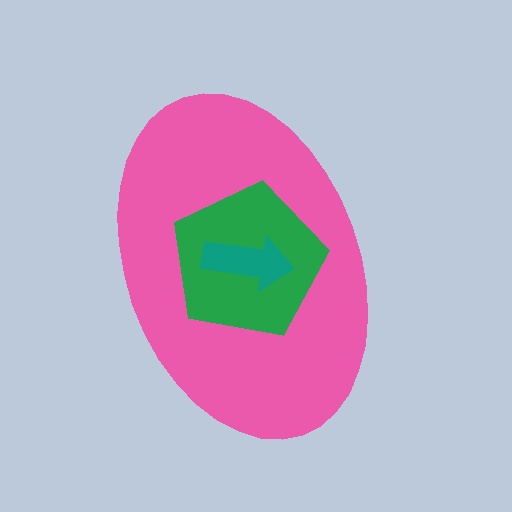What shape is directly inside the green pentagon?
The teal arrow.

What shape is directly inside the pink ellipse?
The green pentagon.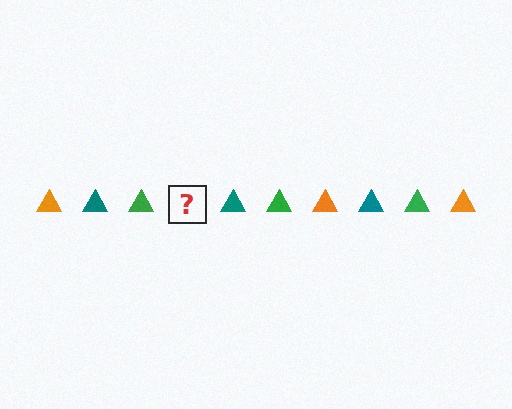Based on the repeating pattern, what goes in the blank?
The blank should be an orange triangle.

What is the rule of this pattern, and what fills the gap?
The rule is that the pattern cycles through orange, teal, green triangles. The gap should be filled with an orange triangle.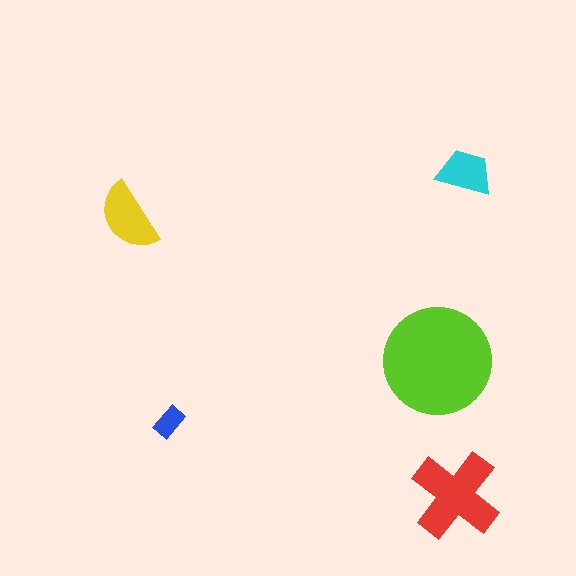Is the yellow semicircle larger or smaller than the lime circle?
Smaller.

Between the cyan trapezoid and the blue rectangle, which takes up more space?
The cyan trapezoid.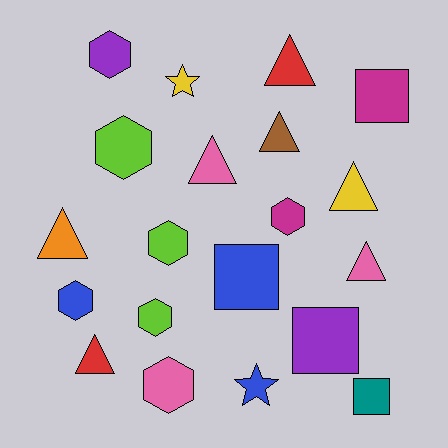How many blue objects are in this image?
There are 3 blue objects.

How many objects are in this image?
There are 20 objects.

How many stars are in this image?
There are 2 stars.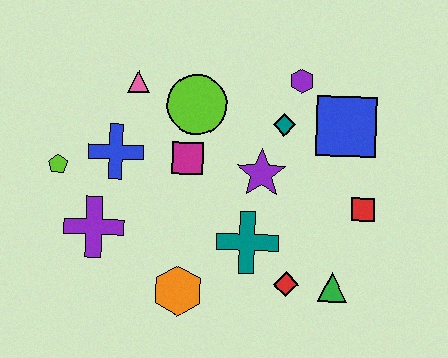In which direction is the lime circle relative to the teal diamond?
The lime circle is to the left of the teal diamond.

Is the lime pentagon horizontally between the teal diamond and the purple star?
No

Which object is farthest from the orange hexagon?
The purple hexagon is farthest from the orange hexagon.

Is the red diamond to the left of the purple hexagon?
Yes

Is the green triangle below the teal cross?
Yes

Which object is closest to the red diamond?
The green triangle is closest to the red diamond.